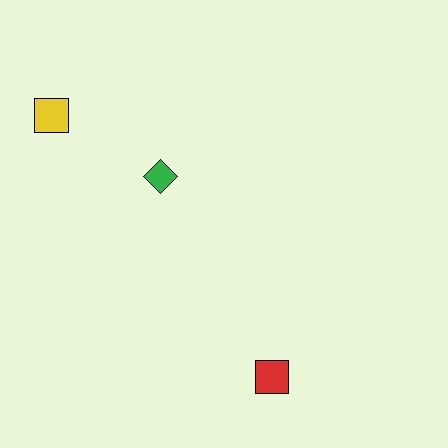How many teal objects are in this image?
There are no teal objects.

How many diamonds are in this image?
There is 1 diamond.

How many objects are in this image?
There are 3 objects.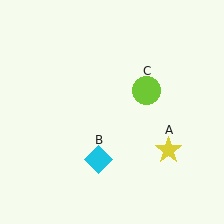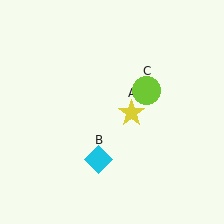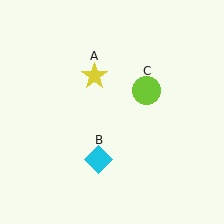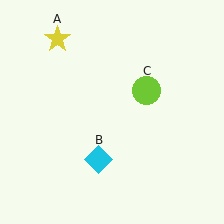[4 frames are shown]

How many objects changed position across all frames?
1 object changed position: yellow star (object A).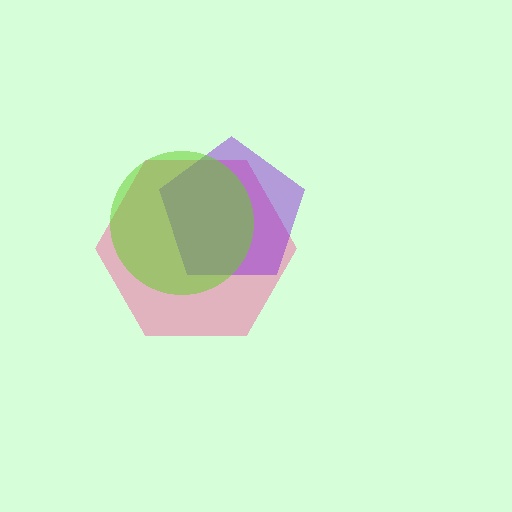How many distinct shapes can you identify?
There are 3 distinct shapes: a pink hexagon, a purple pentagon, a lime circle.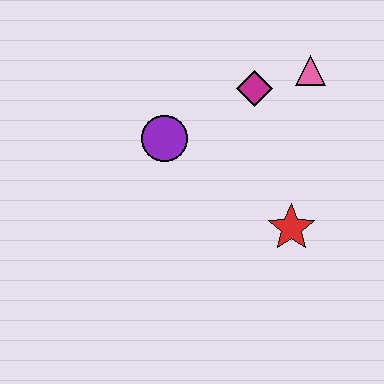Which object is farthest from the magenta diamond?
The red star is farthest from the magenta diamond.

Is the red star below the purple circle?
Yes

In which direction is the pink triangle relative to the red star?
The pink triangle is above the red star.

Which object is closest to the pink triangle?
The magenta diamond is closest to the pink triangle.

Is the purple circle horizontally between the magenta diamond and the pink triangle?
No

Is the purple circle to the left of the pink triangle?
Yes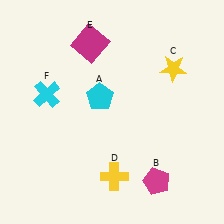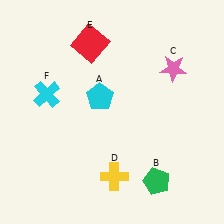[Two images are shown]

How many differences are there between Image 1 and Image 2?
There are 3 differences between the two images.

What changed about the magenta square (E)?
In Image 1, E is magenta. In Image 2, it changed to red.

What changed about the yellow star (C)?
In Image 1, C is yellow. In Image 2, it changed to pink.